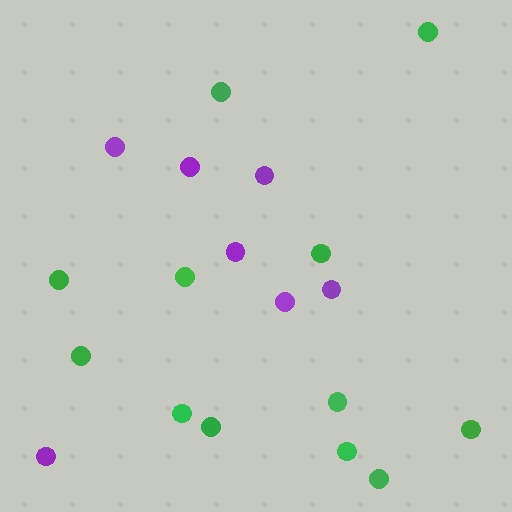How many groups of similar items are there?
There are 2 groups: one group of green circles (12) and one group of purple circles (7).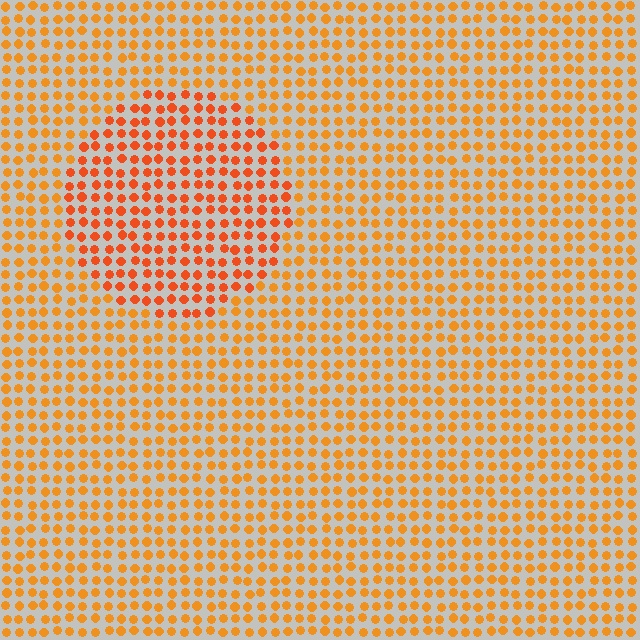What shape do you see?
I see a circle.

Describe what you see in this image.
The image is filled with small orange elements in a uniform arrangement. A circle-shaped region is visible where the elements are tinted to a slightly different hue, forming a subtle color boundary.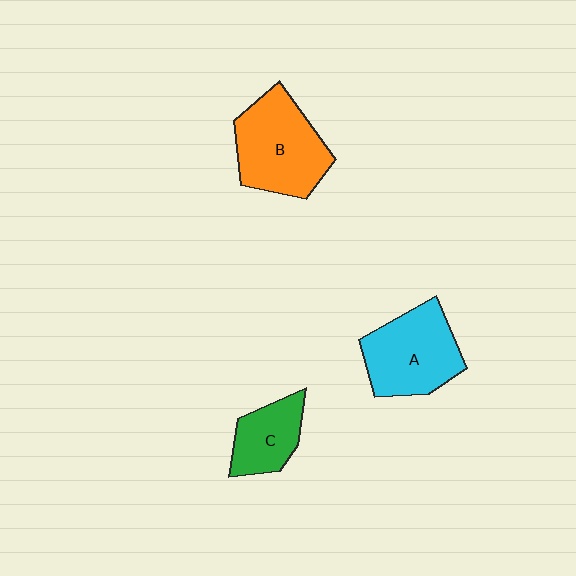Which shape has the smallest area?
Shape C (green).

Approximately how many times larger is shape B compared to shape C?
Approximately 1.8 times.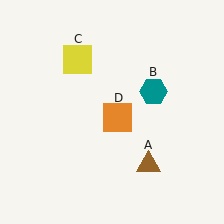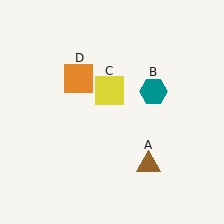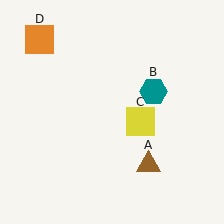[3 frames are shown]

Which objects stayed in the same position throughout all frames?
Brown triangle (object A) and teal hexagon (object B) remained stationary.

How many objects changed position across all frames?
2 objects changed position: yellow square (object C), orange square (object D).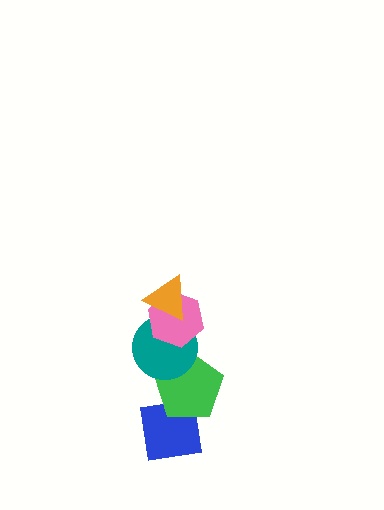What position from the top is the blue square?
The blue square is 5th from the top.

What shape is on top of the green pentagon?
The teal circle is on top of the green pentagon.